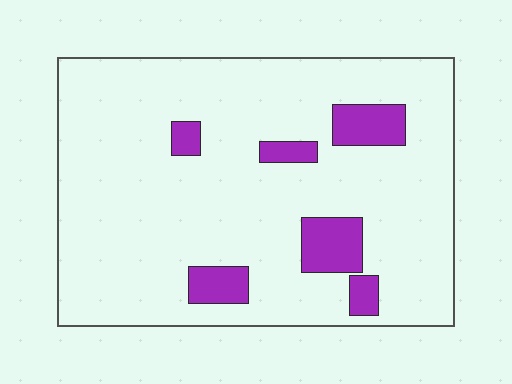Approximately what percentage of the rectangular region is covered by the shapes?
Approximately 10%.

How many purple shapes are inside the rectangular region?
6.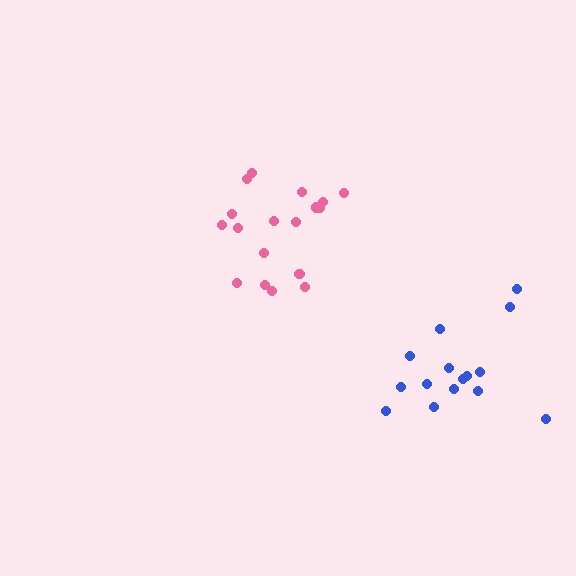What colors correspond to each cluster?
The clusters are colored: pink, blue.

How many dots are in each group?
Group 1: 18 dots, Group 2: 15 dots (33 total).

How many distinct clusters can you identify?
There are 2 distinct clusters.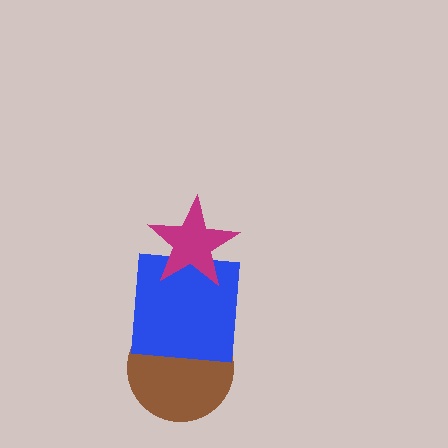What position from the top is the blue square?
The blue square is 2nd from the top.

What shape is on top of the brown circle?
The blue square is on top of the brown circle.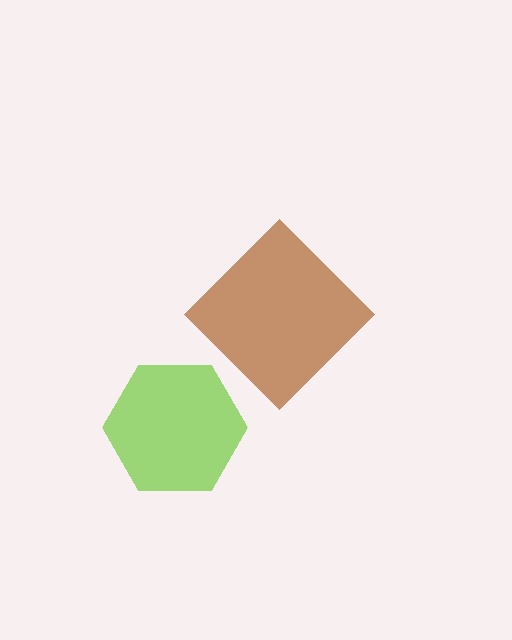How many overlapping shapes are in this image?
There are 2 overlapping shapes in the image.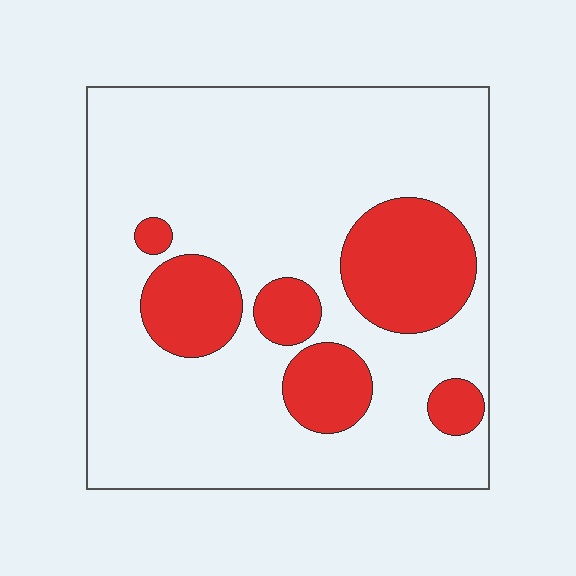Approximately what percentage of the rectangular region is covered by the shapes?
Approximately 25%.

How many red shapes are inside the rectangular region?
6.